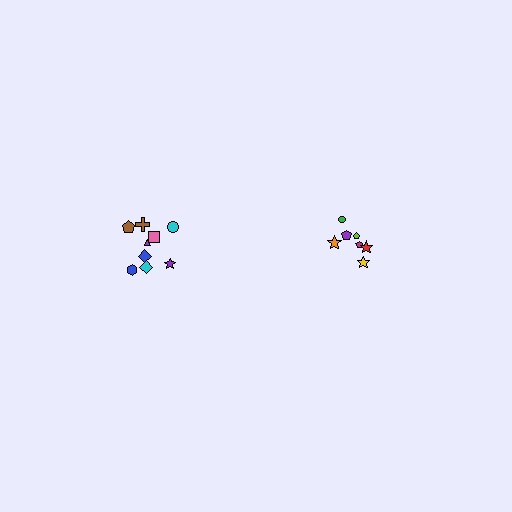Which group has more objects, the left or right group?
The left group.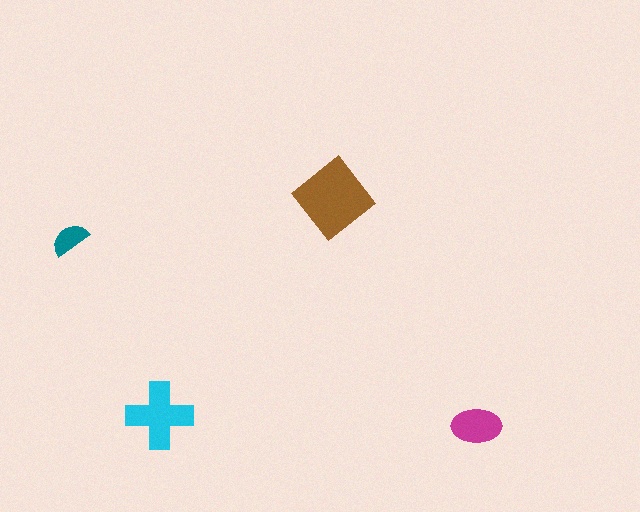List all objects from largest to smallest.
The brown diamond, the cyan cross, the magenta ellipse, the teal semicircle.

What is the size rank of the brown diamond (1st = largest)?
1st.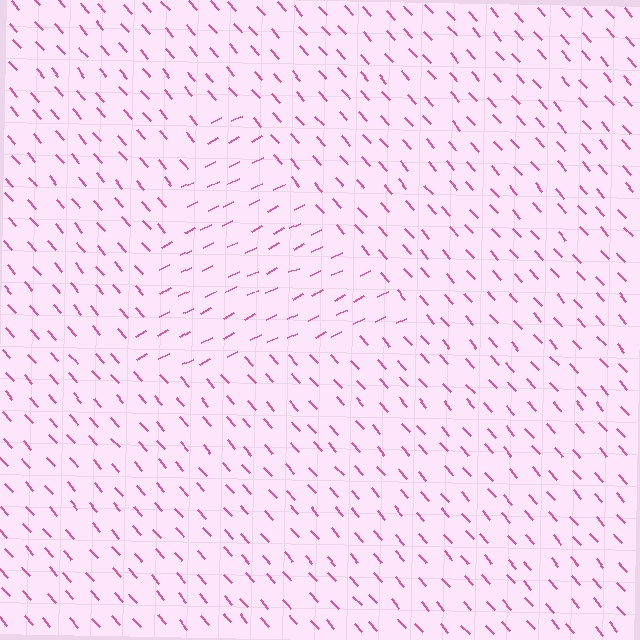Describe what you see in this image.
The image is filled with small pink line segments. A triangle region in the image has lines oriented differently from the surrounding lines, creating a visible texture boundary.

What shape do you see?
I see a triangle.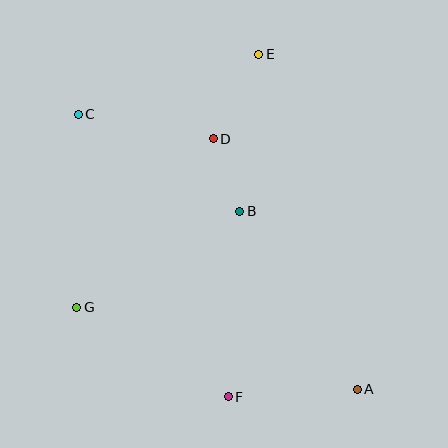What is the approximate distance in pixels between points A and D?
The distance between A and D is approximately 289 pixels.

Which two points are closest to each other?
Points B and D are closest to each other.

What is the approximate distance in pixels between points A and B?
The distance between A and B is approximately 213 pixels.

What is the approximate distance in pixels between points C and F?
The distance between C and F is approximately 320 pixels.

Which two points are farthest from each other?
Points A and C are farthest from each other.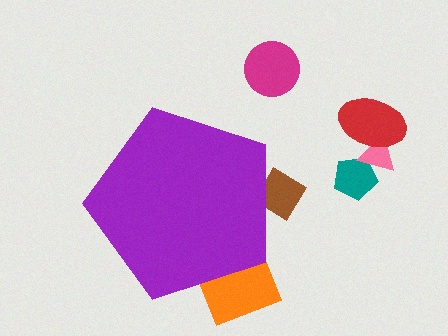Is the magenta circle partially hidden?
No, the magenta circle is fully visible.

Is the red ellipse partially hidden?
No, the red ellipse is fully visible.